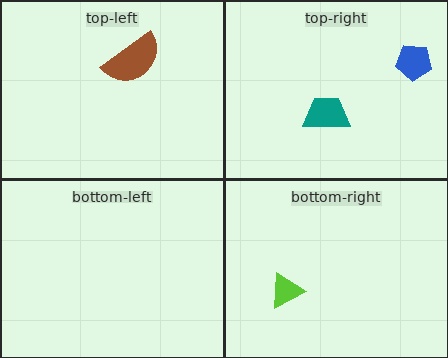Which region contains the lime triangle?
The bottom-right region.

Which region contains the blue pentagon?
The top-right region.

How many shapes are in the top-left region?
1.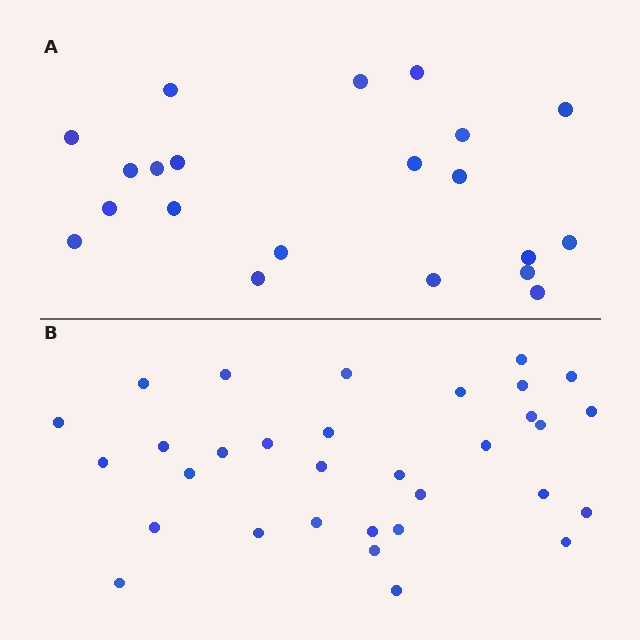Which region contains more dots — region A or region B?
Region B (the bottom region) has more dots.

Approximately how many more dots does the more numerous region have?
Region B has roughly 12 or so more dots than region A.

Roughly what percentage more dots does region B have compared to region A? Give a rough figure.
About 50% more.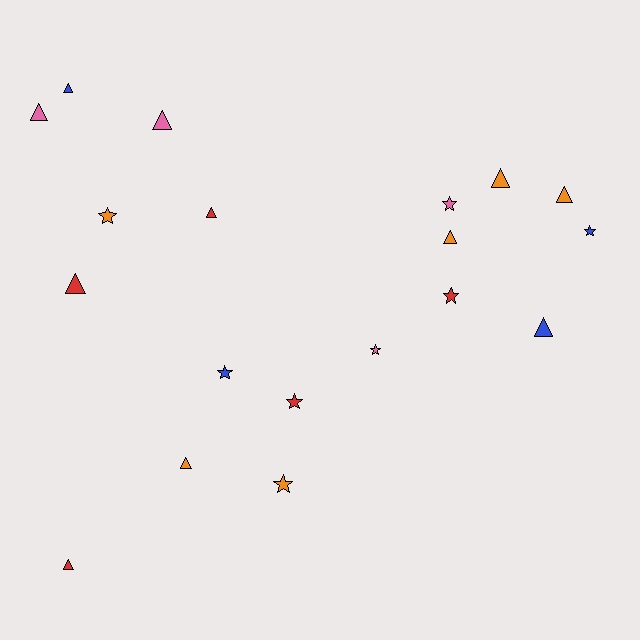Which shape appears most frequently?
Triangle, with 11 objects.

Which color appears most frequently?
Orange, with 6 objects.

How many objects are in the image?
There are 19 objects.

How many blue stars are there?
There are 2 blue stars.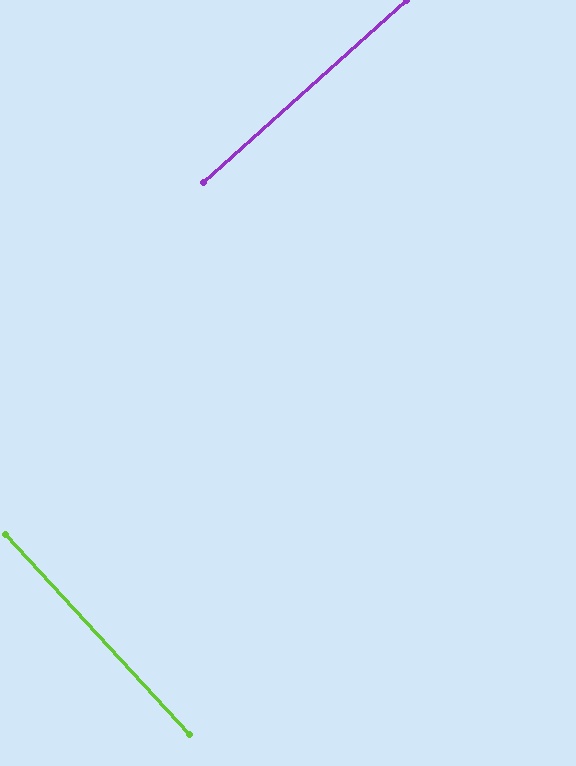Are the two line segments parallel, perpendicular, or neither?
Perpendicular — they meet at approximately 89°.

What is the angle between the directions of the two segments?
Approximately 89 degrees.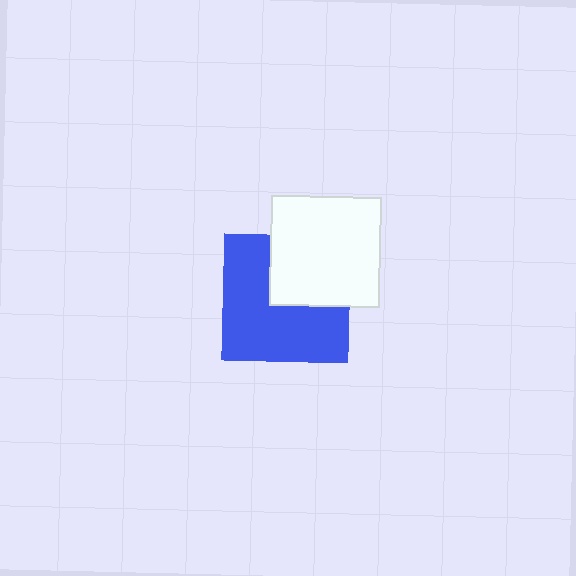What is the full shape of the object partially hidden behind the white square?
The partially hidden object is a blue square.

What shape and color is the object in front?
The object in front is a white square.